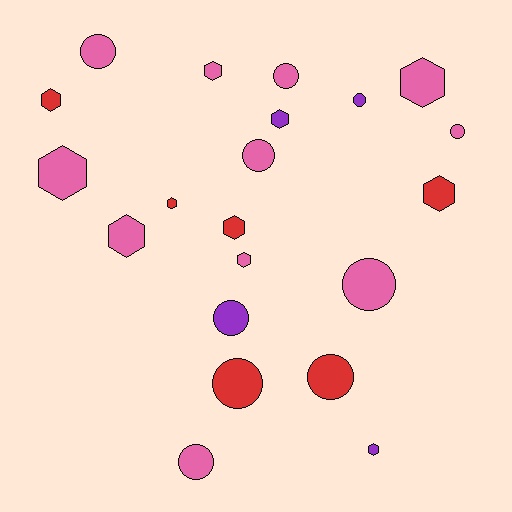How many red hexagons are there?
There are 4 red hexagons.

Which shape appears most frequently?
Hexagon, with 11 objects.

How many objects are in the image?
There are 21 objects.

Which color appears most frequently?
Pink, with 11 objects.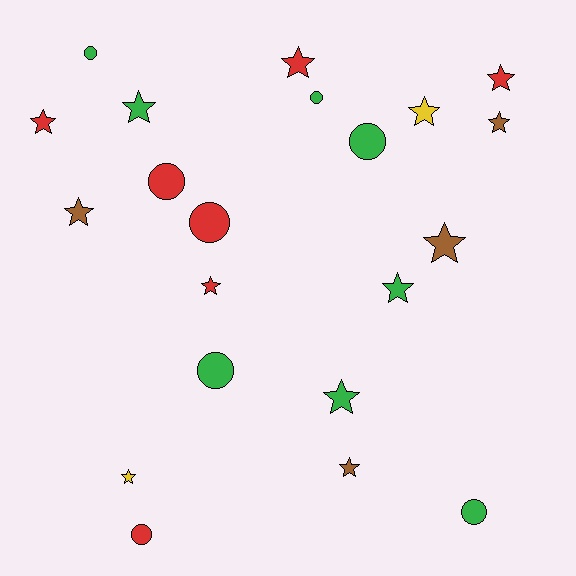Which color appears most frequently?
Green, with 8 objects.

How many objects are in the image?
There are 21 objects.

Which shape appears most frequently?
Star, with 13 objects.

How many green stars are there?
There are 3 green stars.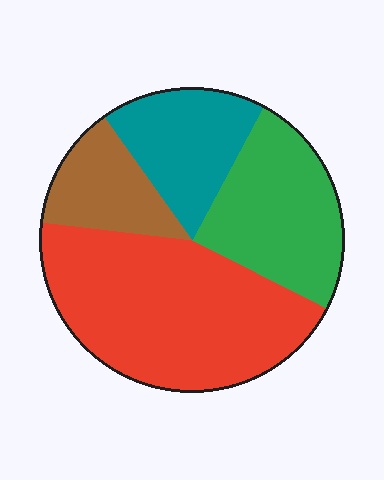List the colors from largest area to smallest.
From largest to smallest: red, green, teal, brown.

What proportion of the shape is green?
Green covers around 25% of the shape.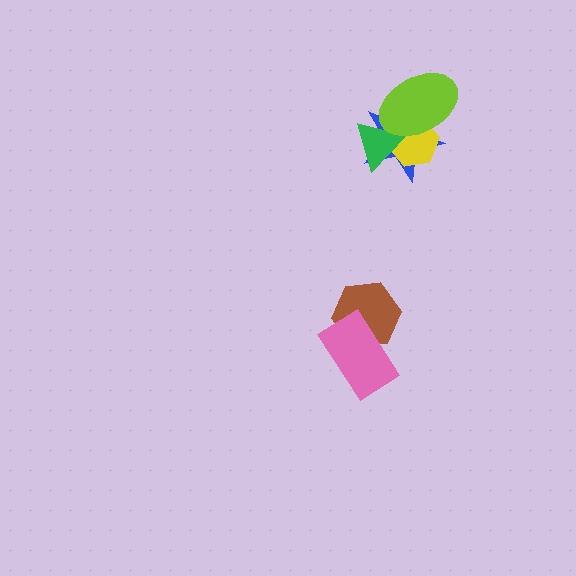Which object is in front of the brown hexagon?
The pink rectangle is in front of the brown hexagon.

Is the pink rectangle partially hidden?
No, no other shape covers it.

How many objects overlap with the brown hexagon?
1 object overlaps with the brown hexagon.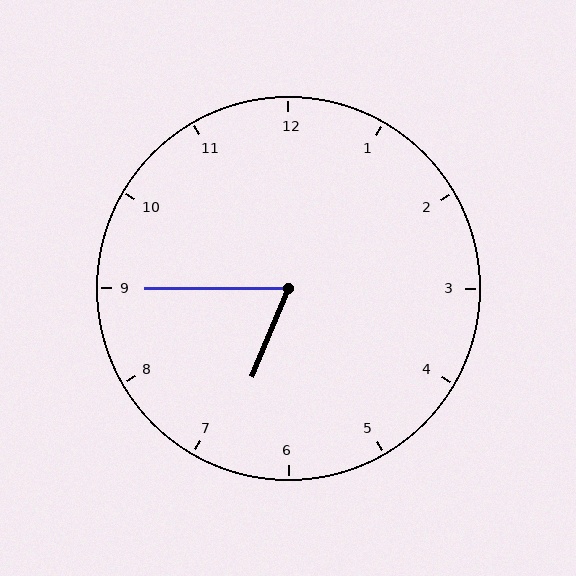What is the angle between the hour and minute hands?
Approximately 68 degrees.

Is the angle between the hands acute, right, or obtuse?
It is acute.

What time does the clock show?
6:45.